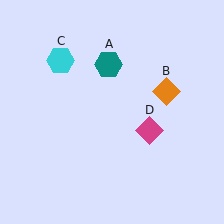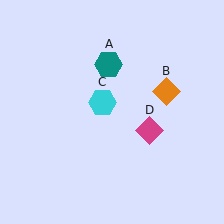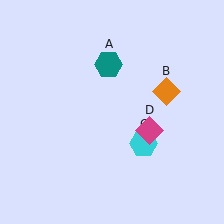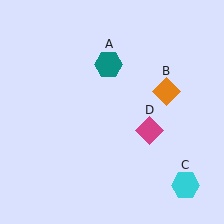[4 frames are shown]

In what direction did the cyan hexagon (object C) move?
The cyan hexagon (object C) moved down and to the right.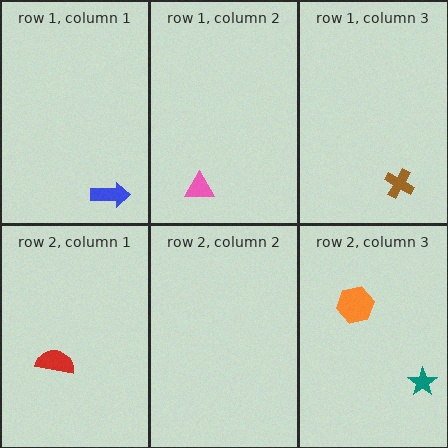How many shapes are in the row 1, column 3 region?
1.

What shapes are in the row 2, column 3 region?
The orange hexagon, the teal star.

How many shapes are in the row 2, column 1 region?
1.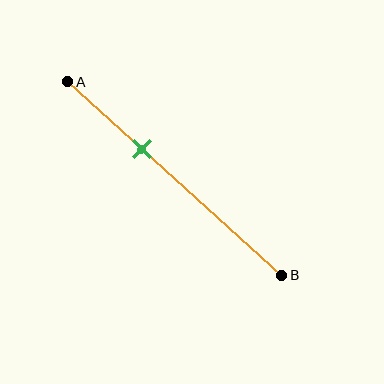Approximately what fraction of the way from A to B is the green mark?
The green mark is approximately 35% of the way from A to B.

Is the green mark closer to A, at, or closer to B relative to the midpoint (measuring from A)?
The green mark is closer to point A than the midpoint of segment AB.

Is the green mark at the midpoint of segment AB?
No, the mark is at about 35% from A, not at the 50% midpoint.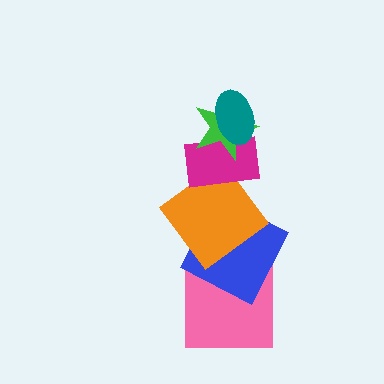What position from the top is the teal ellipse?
The teal ellipse is 1st from the top.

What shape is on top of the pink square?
The blue square is on top of the pink square.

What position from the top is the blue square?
The blue square is 5th from the top.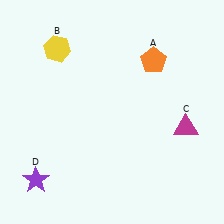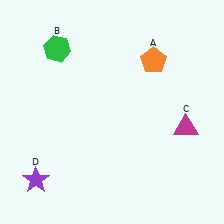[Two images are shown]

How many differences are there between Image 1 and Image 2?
There is 1 difference between the two images.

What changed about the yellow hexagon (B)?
In Image 1, B is yellow. In Image 2, it changed to green.